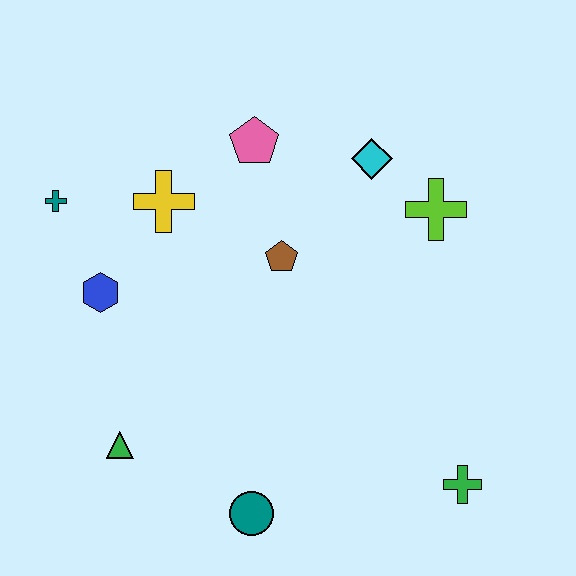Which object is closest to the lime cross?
The cyan diamond is closest to the lime cross.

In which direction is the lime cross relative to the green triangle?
The lime cross is to the right of the green triangle.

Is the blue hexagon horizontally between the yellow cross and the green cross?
No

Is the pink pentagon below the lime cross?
No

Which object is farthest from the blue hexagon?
The green cross is farthest from the blue hexagon.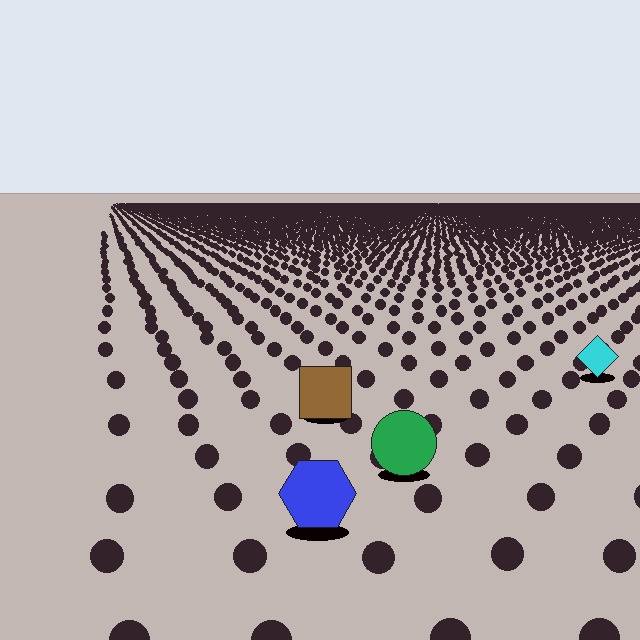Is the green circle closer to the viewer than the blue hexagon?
No. The blue hexagon is closer — you can tell from the texture gradient: the ground texture is coarser near it.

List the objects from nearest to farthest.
From nearest to farthest: the blue hexagon, the green circle, the brown square, the cyan diamond.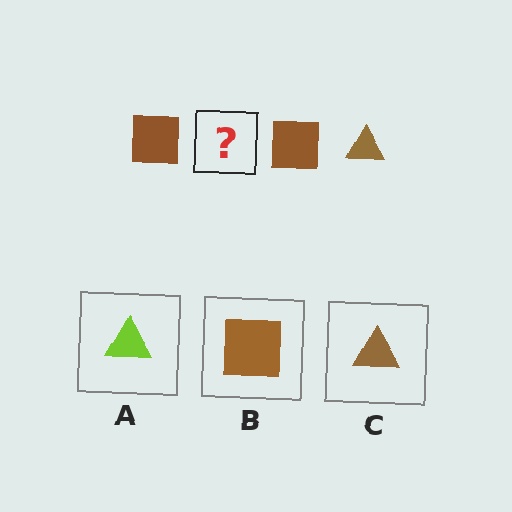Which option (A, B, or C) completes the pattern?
C.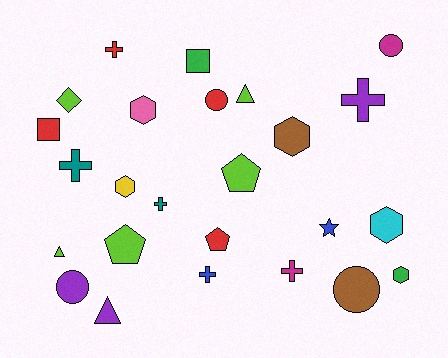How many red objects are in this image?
There are 4 red objects.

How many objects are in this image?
There are 25 objects.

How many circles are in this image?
There are 4 circles.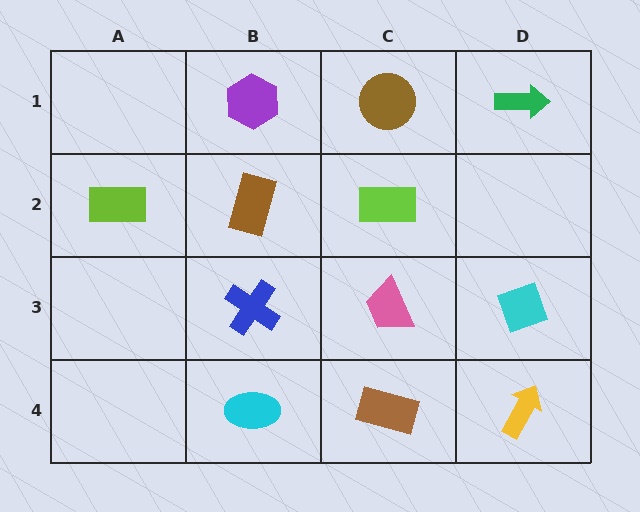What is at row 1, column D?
A green arrow.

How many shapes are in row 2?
3 shapes.